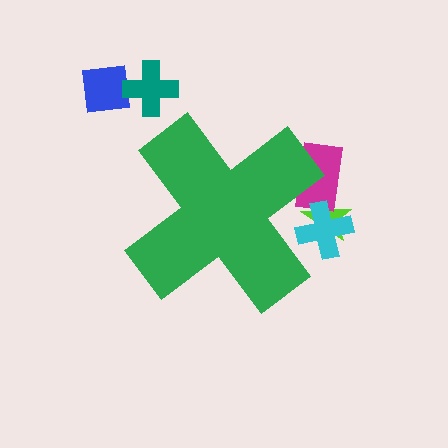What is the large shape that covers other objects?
A green cross.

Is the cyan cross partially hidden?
Yes, the cyan cross is partially hidden behind the green cross.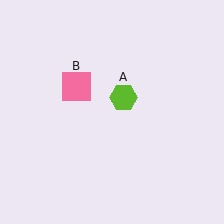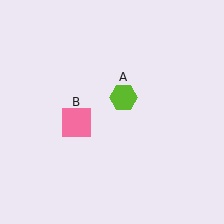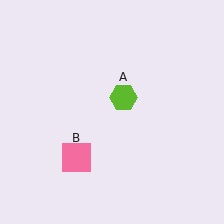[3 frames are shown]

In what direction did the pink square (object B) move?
The pink square (object B) moved down.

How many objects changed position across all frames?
1 object changed position: pink square (object B).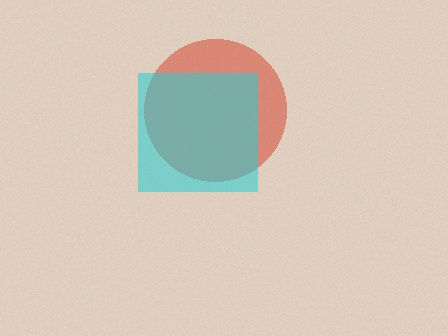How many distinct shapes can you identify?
There are 2 distinct shapes: a red circle, a cyan square.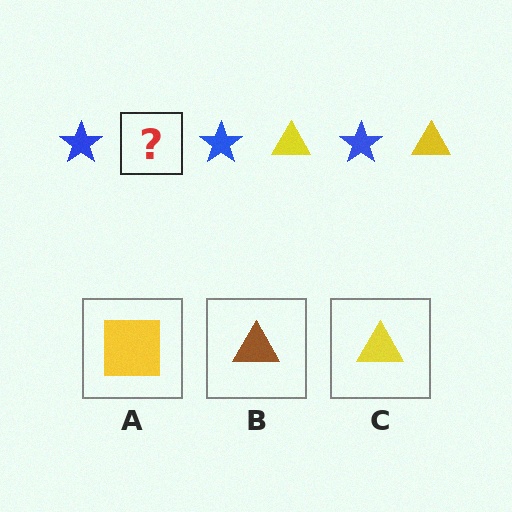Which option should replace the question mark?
Option C.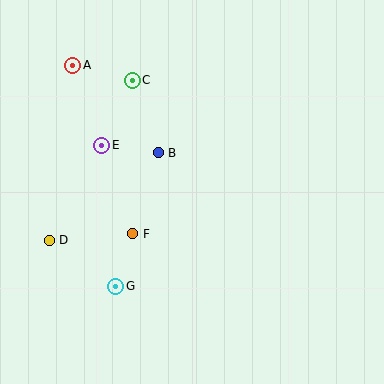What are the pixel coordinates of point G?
Point G is at (116, 286).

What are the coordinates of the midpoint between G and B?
The midpoint between G and B is at (137, 219).